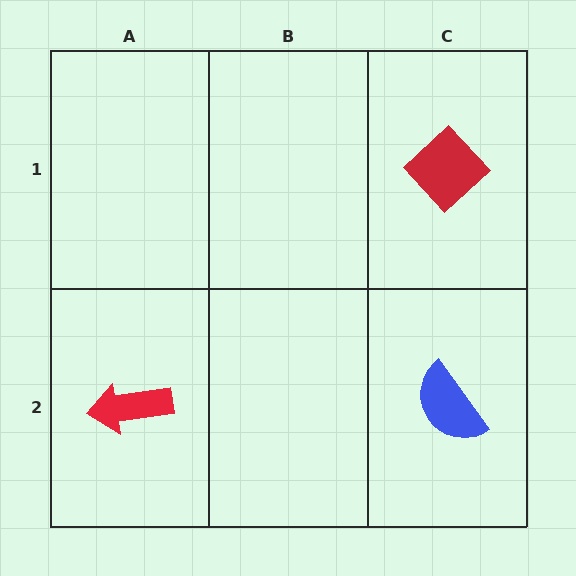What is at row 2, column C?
A blue semicircle.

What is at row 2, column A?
A red arrow.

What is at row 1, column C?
A red diamond.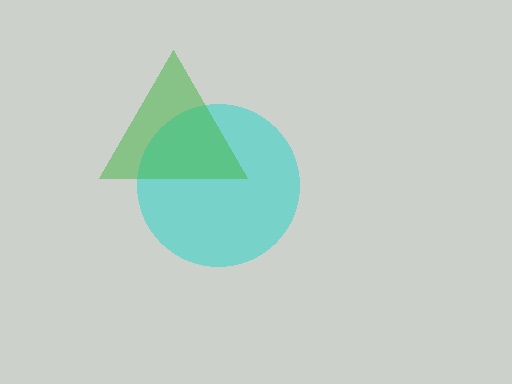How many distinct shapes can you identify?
There are 2 distinct shapes: a cyan circle, a green triangle.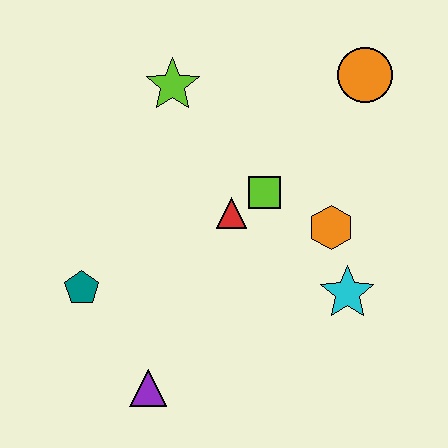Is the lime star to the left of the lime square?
Yes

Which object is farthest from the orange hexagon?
The teal pentagon is farthest from the orange hexagon.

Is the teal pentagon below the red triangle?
Yes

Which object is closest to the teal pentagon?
The purple triangle is closest to the teal pentagon.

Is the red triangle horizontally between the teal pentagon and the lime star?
No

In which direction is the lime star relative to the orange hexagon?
The lime star is to the left of the orange hexagon.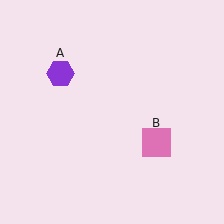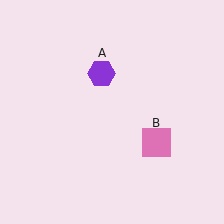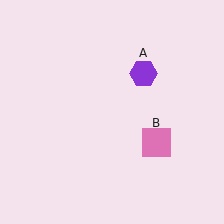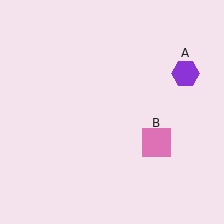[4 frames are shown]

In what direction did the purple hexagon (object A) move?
The purple hexagon (object A) moved right.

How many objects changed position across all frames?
1 object changed position: purple hexagon (object A).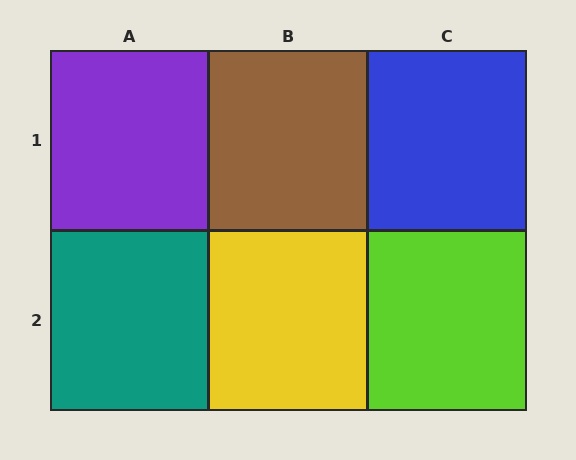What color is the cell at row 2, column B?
Yellow.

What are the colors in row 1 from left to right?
Purple, brown, blue.